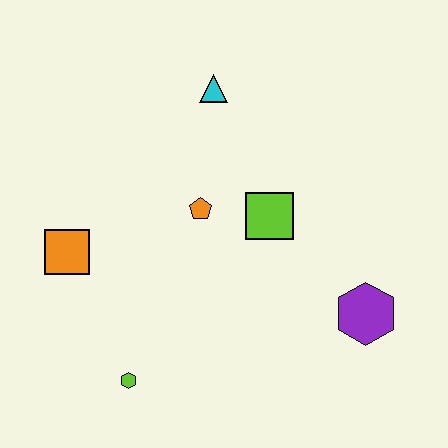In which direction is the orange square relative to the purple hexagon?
The orange square is to the left of the purple hexagon.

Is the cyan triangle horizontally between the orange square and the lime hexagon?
No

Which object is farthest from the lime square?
The lime hexagon is farthest from the lime square.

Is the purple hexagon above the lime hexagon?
Yes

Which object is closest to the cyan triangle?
The orange pentagon is closest to the cyan triangle.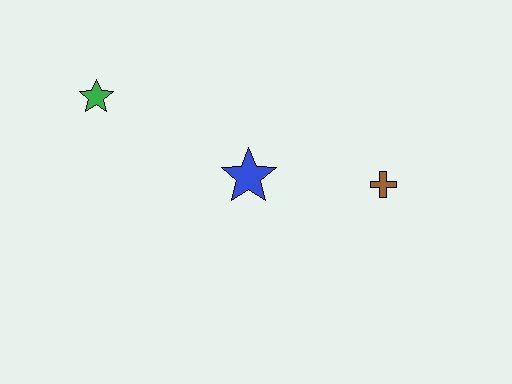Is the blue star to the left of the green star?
No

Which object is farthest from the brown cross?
The green star is farthest from the brown cross.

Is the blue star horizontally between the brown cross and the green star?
Yes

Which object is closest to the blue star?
The brown cross is closest to the blue star.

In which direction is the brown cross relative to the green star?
The brown cross is to the right of the green star.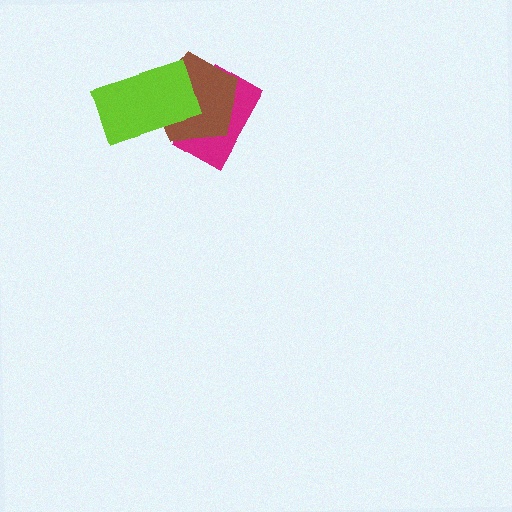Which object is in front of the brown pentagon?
The lime rectangle is in front of the brown pentagon.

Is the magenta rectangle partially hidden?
Yes, it is partially covered by another shape.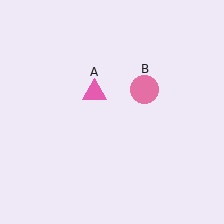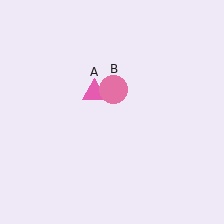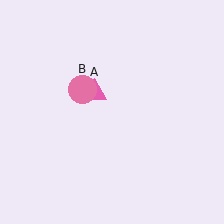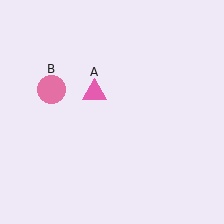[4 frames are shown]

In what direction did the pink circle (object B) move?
The pink circle (object B) moved left.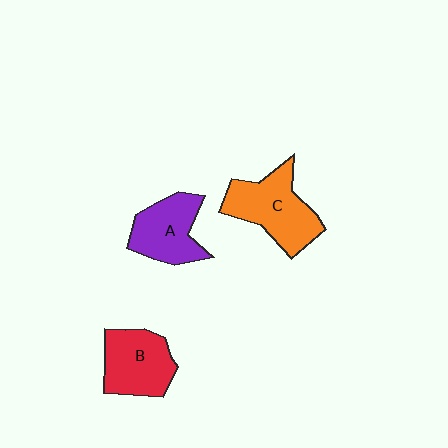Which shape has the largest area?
Shape C (orange).